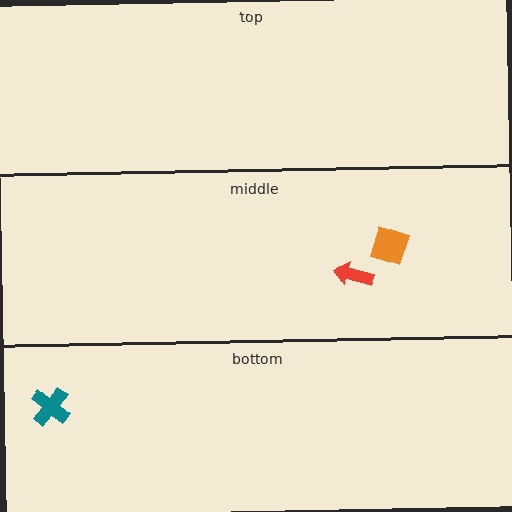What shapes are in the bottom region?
The teal cross.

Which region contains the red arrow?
The middle region.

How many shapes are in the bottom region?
1.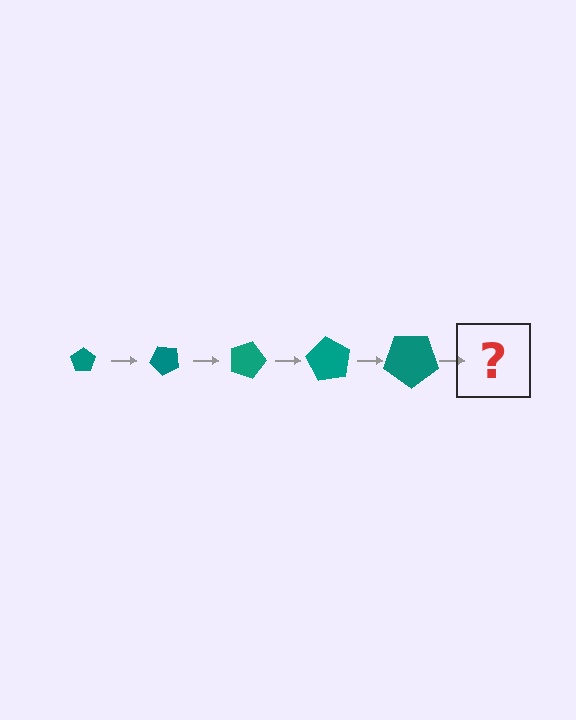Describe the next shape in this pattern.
It should be a pentagon, larger than the previous one and rotated 225 degrees from the start.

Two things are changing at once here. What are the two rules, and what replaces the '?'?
The two rules are that the pentagon grows larger each step and it rotates 45 degrees each step. The '?' should be a pentagon, larger than the previous one and rotated 225 degrees from the start.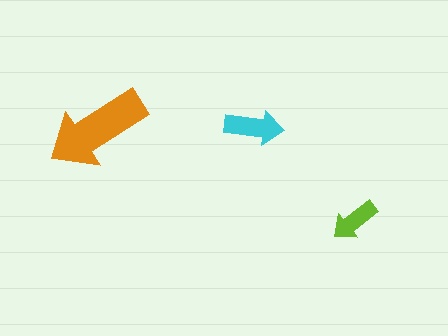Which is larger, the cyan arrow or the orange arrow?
The orange one.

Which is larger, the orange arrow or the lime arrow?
The orange one.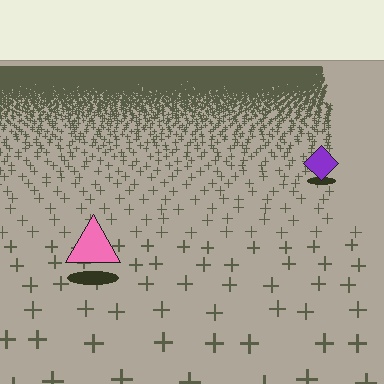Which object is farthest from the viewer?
The purple diamond is farthest from the viewer. It appears smaller and the ground texture around it is denser.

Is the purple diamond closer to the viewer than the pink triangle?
No. The pink triangle is closer — you can tell from the texture gradient: the ground texture is coarser near it.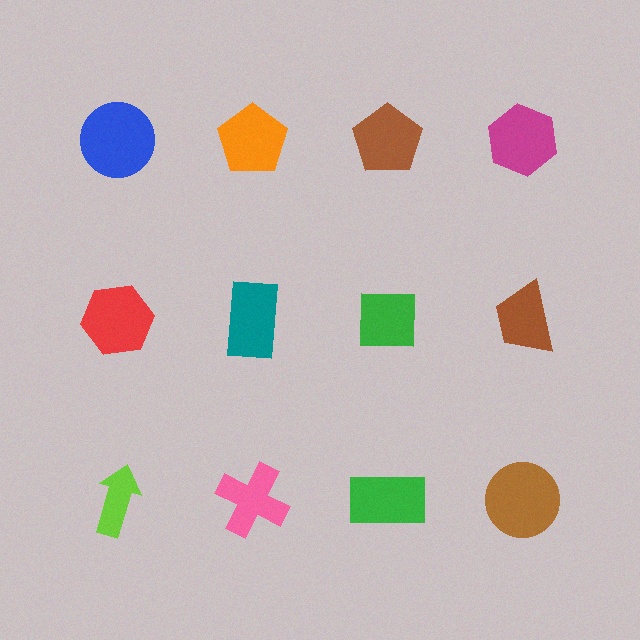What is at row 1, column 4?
A magenta hexagon.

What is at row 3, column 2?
A pink cross.